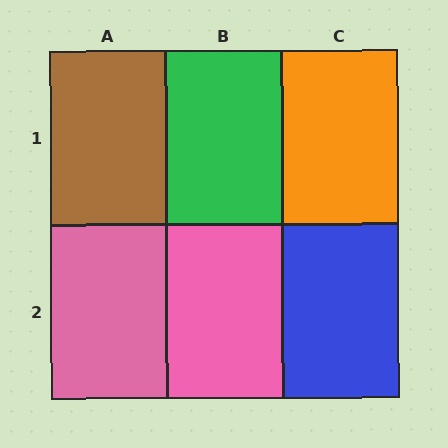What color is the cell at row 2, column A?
Pink.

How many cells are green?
1 cell is green.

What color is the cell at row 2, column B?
Pink.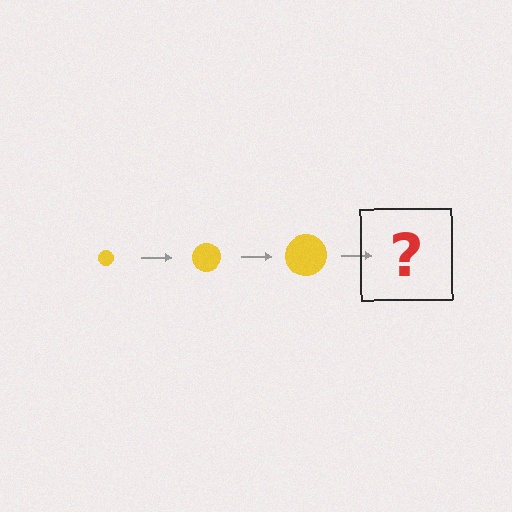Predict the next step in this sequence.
The next step is a yellow circle, larger than the previous one.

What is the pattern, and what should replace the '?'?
The pattern is that the circle gets progressively larger each step. The '?' should be a yellow circle, larger than the previous one.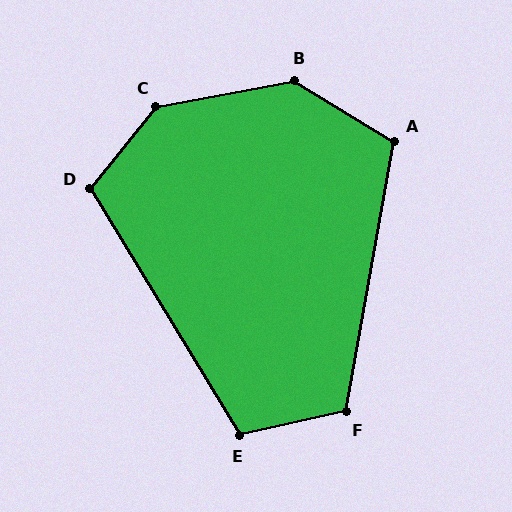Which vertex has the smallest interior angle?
E, at approximately 109 degrees.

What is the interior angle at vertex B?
Approximately 138 degrees (obtuse).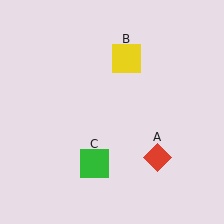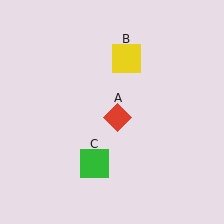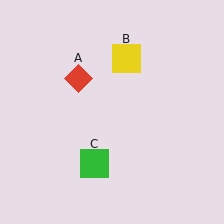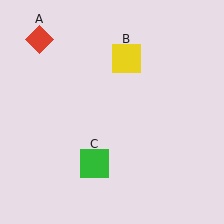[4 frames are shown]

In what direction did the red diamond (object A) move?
The red diamond (object A) moved up and to the left.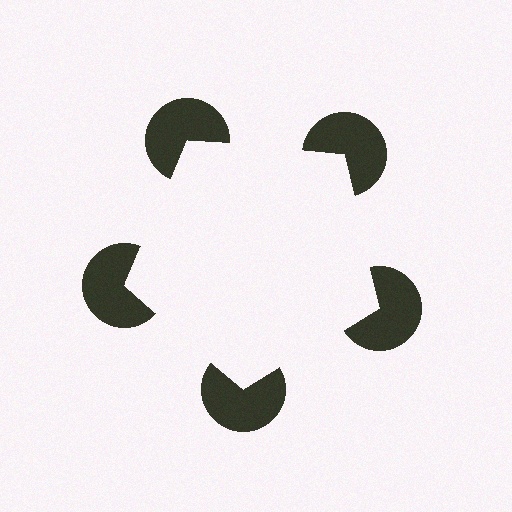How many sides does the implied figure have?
5 sides.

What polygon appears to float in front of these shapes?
An illusory pentagon — its edges are inferred from the aligned wedge cuts in the pac-man discs, not physically drawn.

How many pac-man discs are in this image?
There are 5 — one at each vertex of the illusory pentagon.